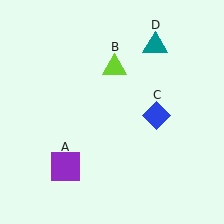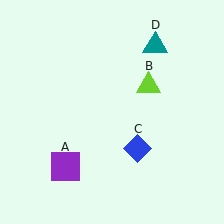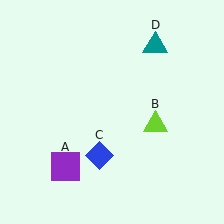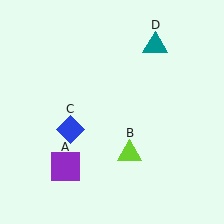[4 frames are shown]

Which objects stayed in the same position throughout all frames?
Purple square (object A) and teal triangle (object D) remained stationary.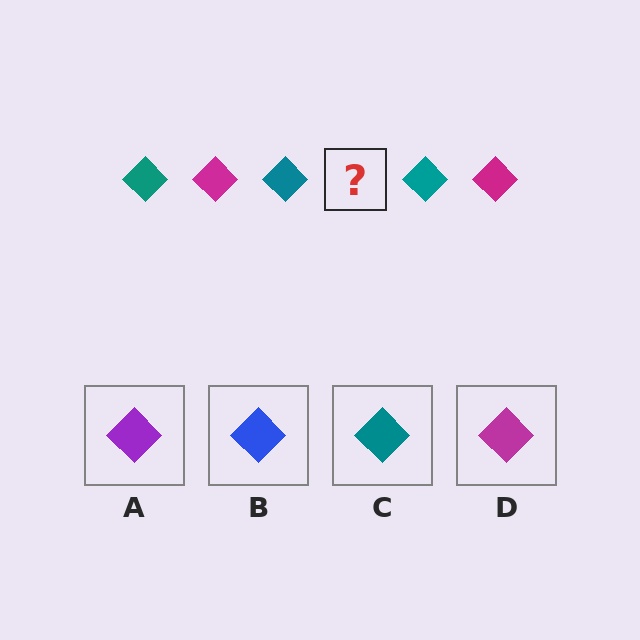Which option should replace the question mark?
Option D.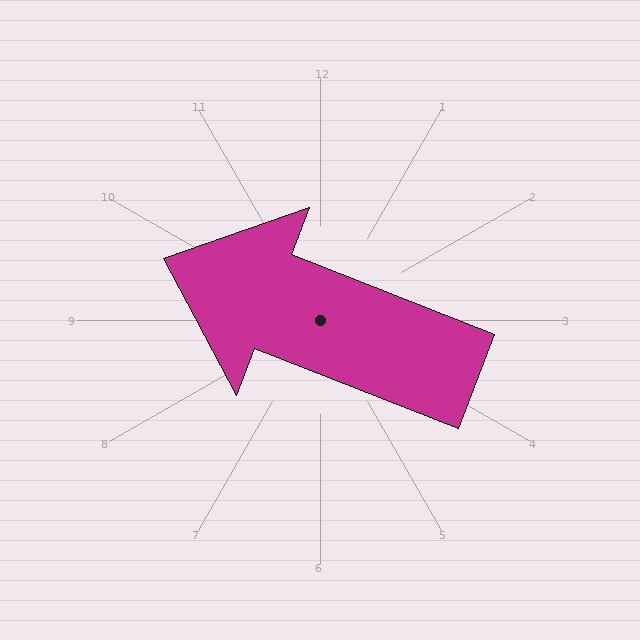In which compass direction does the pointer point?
West.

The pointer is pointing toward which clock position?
Roughly 10 o'clock.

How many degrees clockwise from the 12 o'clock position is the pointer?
Approximately 291 degrees.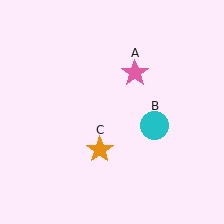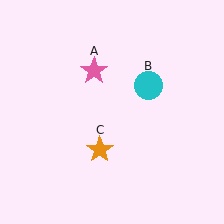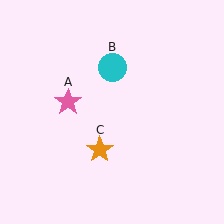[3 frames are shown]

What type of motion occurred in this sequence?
The pink star (object A), cyan circle (object B) rotated counterclockwise around the center of the scene.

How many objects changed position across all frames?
2 objects changed position: pink star (object A), cyan circle (object B).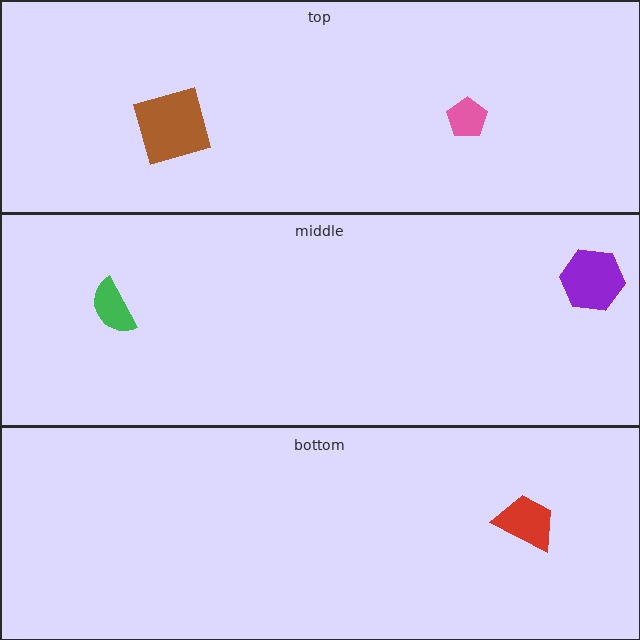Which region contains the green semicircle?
The middle region.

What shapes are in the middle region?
The green semicircle, the purple hexagon.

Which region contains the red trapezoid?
The bottom region.